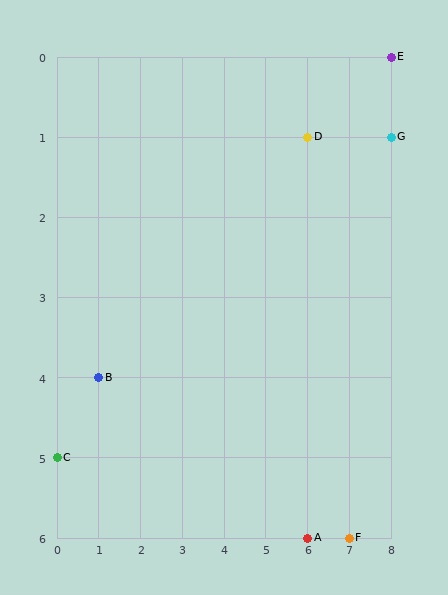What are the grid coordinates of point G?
Point G is at grid coordinates (8, 1).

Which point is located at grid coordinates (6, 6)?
Point A is at (6, 6).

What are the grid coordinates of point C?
Point C is at grid coordinates (0, 5).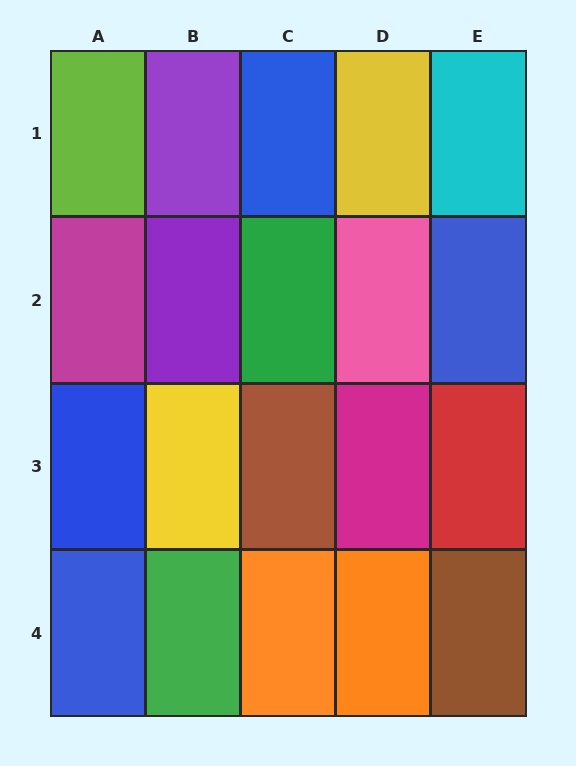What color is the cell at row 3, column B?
Yellow.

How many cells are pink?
1 cell is pink.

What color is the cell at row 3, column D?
Magenta.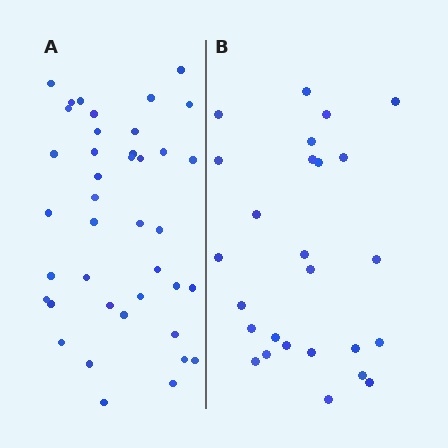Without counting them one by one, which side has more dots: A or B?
Region A (the left region) has more dots.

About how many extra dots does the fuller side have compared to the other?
Region A has approximately 15 more dots than region B.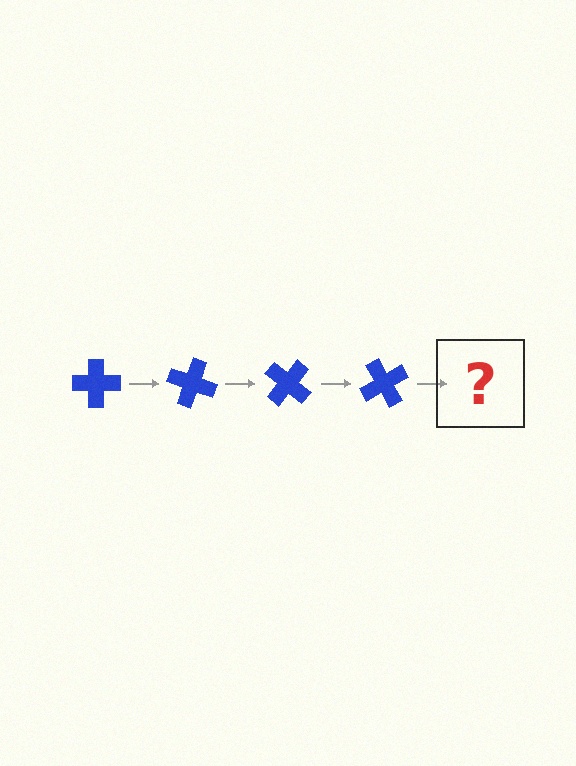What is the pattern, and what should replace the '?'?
The pattern is that the cross rotates 20 degrees each step. The '?' should be a blue cross rotated 80 degrees.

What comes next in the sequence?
The next element should be a blue cross rotated 80 degrees.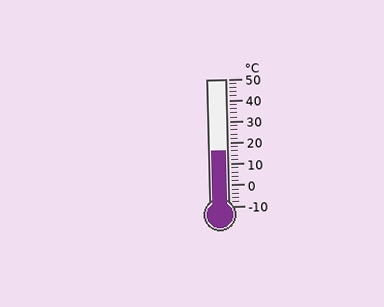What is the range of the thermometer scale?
The thermometer scale ranges from -10°C to 50°C.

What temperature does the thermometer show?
The thermometer shows approximately 16°C.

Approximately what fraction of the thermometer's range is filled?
The thermometer is filled to approximately 45% of its range.